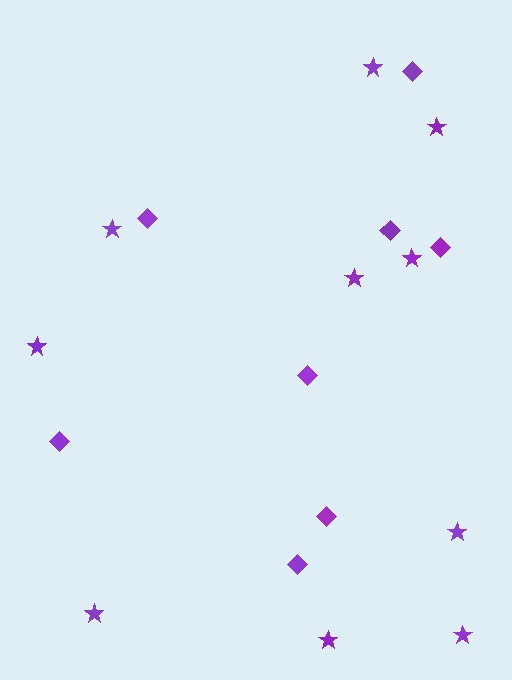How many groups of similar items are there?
There are 2 groups: one group of diamonds (8) and one group of stars (10).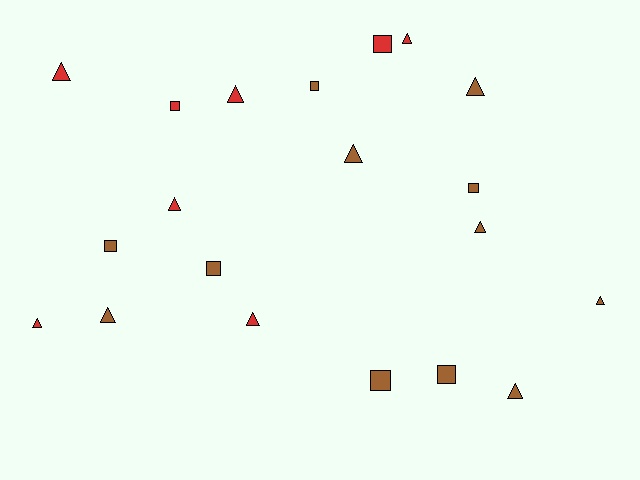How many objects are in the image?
There are 20 objects.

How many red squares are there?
There are 2 red squares.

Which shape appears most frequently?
Triangle, with 12 objects.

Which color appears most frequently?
Brown, with 12 objects.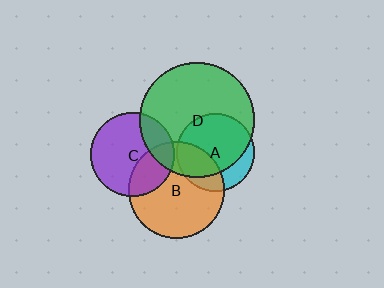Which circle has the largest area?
Circle D (green).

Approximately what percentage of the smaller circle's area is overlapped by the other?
Approximately 20%.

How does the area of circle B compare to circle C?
Approximately 1.3 times.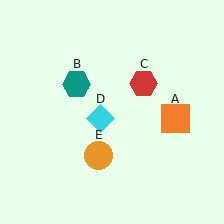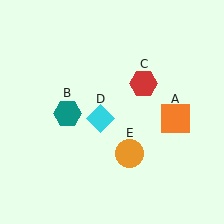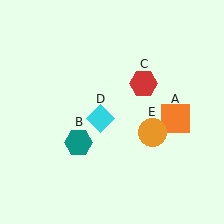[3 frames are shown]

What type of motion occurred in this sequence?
The teal hexagon (object B), orange circle (object E) rotated counterclockwise around the center of the scene.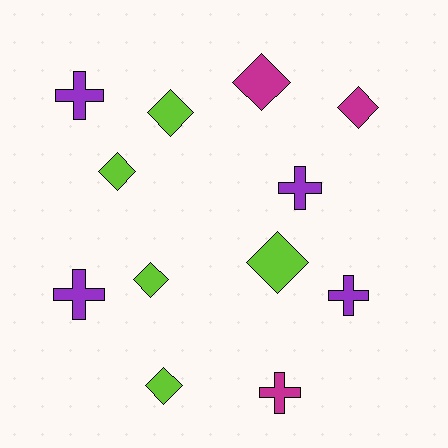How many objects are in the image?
There are 12 objects.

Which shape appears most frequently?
Diamond, with 7 objects.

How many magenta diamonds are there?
There are 2 magenta diamonds.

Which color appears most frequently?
Lime, with 5 objects.